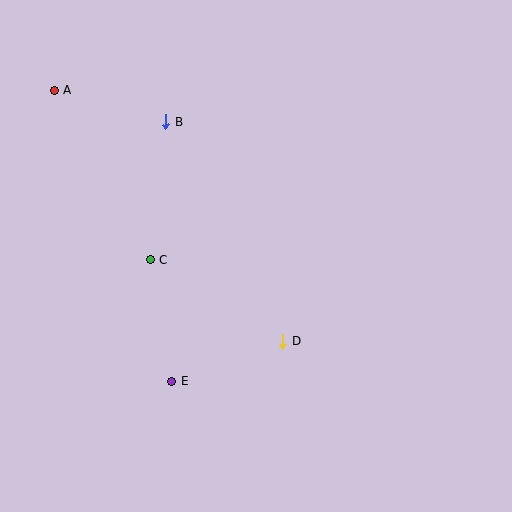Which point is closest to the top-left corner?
Point A is closest to the top-left corner.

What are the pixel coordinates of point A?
Point A is at (54, 90).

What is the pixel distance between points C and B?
The distance between C and B is 139 pixels.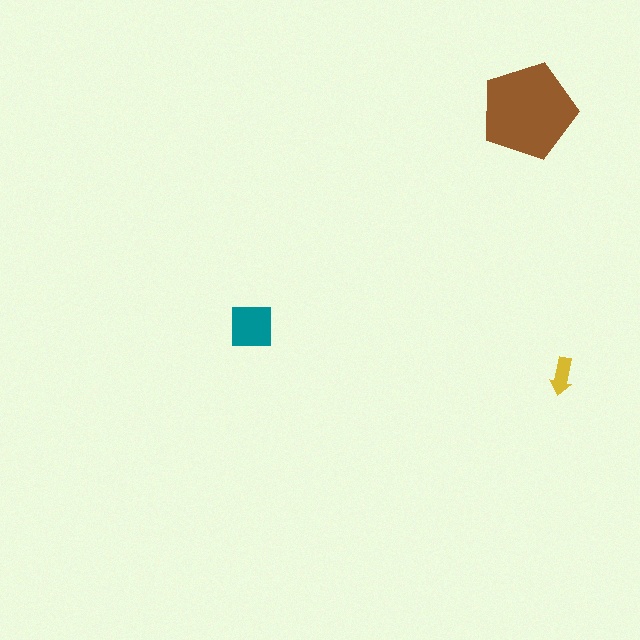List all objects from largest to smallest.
The brown pentagon, the teal square, the yellow arrow.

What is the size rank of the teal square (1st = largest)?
2nd.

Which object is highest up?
The brown pentagon is topmost.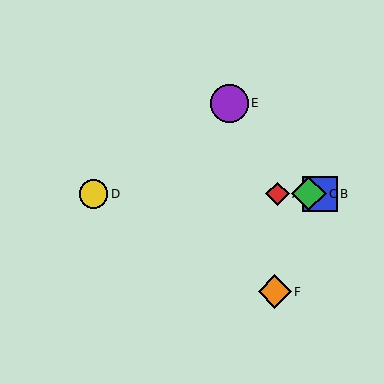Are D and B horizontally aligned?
Yes, both are at y≈194.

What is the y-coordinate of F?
Object F is at y≈292.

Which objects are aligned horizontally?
Objects A, B, C, D are aligned horizontally.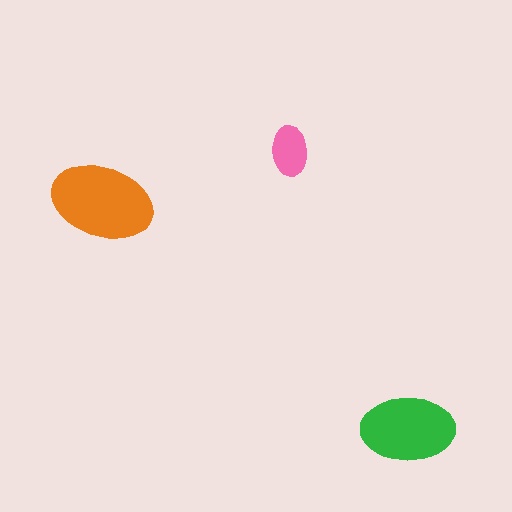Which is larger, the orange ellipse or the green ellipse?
The orange one.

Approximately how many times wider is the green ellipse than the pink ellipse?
About 2 times wider.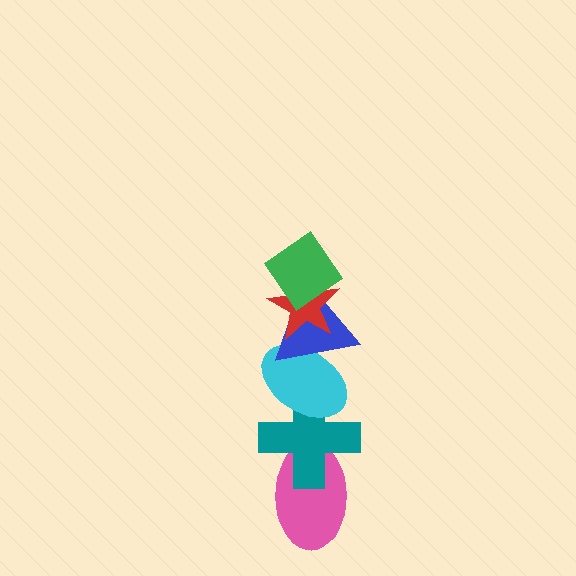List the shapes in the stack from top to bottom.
From top to bottom: the green diamond, the red star, the blue triangle, the cyan ellipse, the teal cross, the pink ellipse.